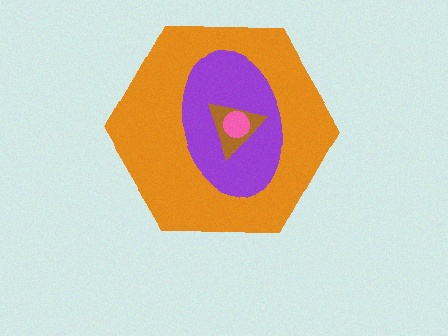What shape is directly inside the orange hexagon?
The purple ellipse.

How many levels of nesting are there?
4.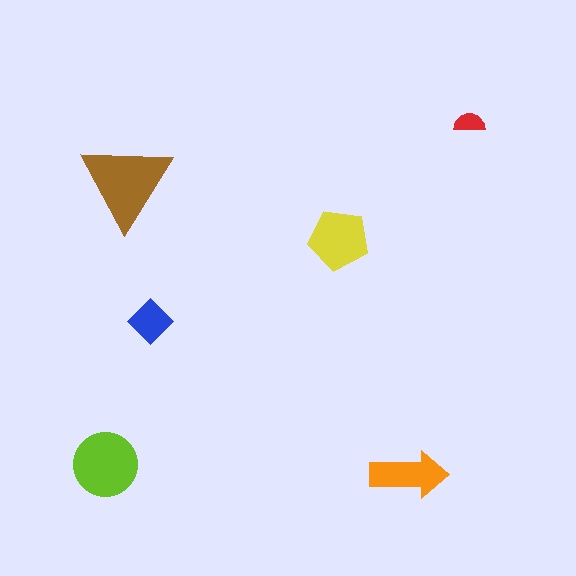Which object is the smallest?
The red semicircle.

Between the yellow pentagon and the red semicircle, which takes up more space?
The yellow pentagon.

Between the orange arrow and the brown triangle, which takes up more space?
The brown triangle.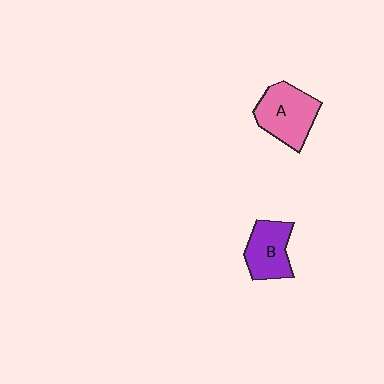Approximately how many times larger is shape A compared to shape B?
Approximately 1.3 times.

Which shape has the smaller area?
Shape B (purple).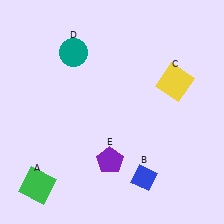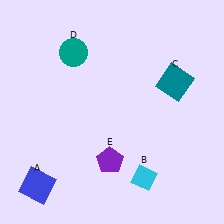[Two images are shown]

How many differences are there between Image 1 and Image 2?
There are 3 differences between the two images.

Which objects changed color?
A changed from green to blue. B changed from blue to cyan. C changed from yellow to teal.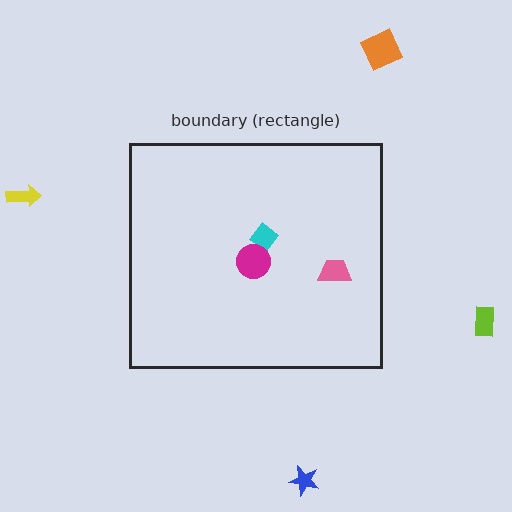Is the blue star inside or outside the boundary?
Outside.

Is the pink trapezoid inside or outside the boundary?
Inside.